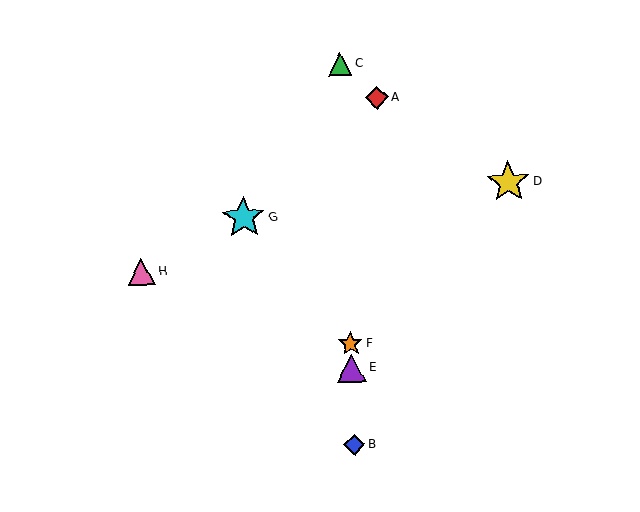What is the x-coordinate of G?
Object G is at x≈244.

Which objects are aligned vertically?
Objects B, C, E, F are aligned vertically.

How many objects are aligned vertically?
4 objects (B, C, E, F) are aligned vertically.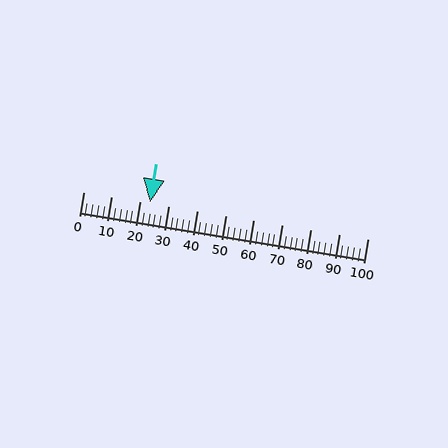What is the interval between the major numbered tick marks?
The major tick marks are spaced 10 units apart.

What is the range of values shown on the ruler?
The ruler shows values from 0 to 100.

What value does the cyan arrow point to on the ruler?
The cyan arrow points to approximately 23.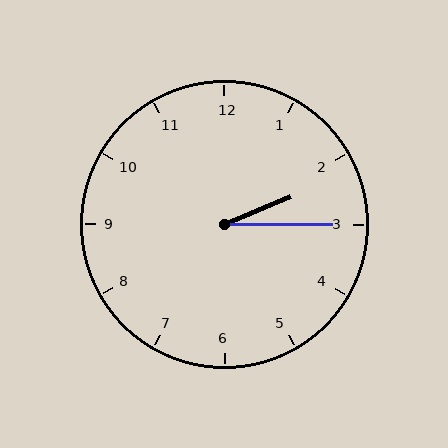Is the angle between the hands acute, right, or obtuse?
It is acute.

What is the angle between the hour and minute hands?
Approximately 22 degrees.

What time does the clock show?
2:15.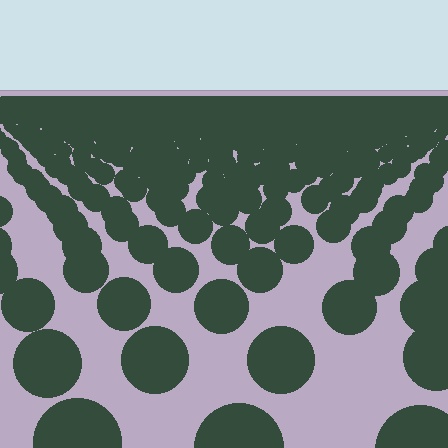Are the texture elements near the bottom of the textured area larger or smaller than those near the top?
Larger. Near the bottom, elements are closer to the viewer and appear at a bigger on-screen size.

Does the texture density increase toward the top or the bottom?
Density increases toward the top.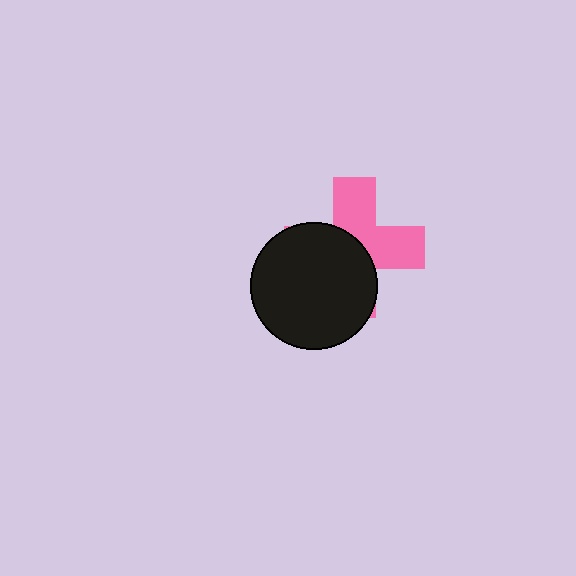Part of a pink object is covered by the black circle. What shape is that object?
It is a cross.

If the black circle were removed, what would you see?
You would see the complete pink cross.